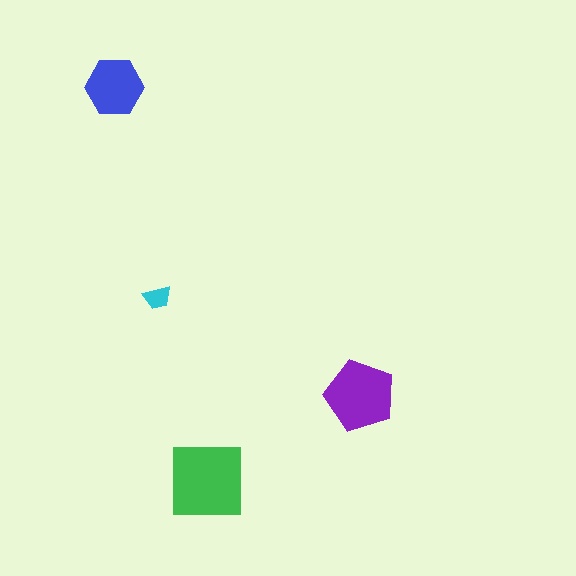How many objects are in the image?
There are 4 objects in the image.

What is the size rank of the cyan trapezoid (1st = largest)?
4th.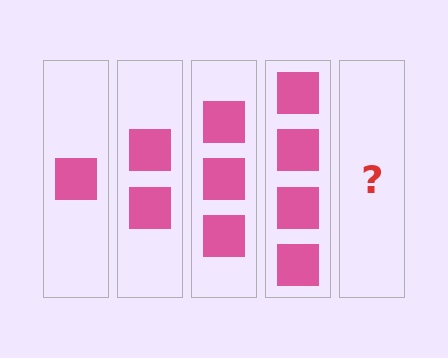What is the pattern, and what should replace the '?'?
The pattern is that each step adds one more square. The '?' should be 5 squares.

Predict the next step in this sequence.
The next step is 5 squares.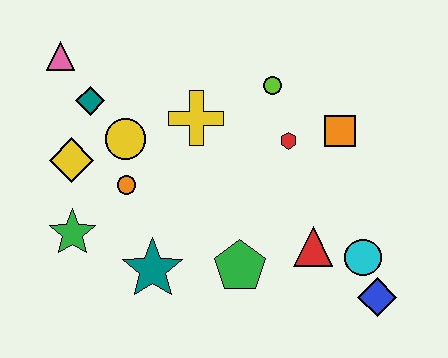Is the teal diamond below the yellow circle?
No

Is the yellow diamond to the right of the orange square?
No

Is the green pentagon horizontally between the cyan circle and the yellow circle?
Yes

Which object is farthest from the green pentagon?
The pink triangle is farthest from the green pentagon.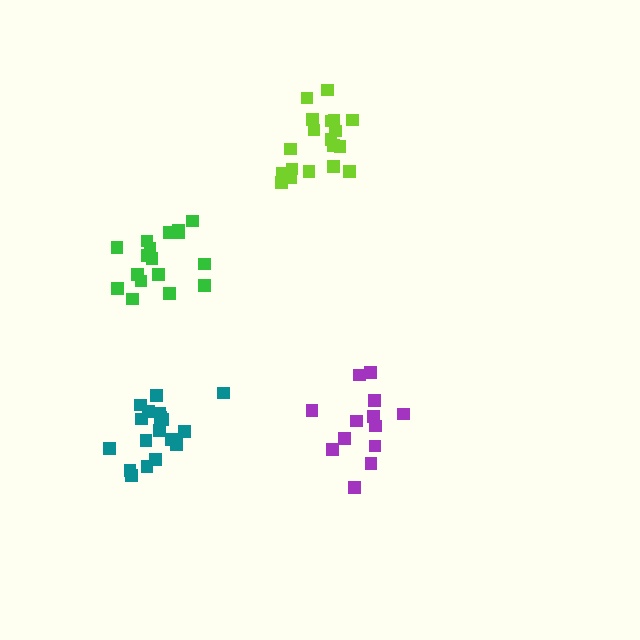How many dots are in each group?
Group 1: 13 dots, Group 2: 17 dots, Group 3: 18 dots, Group 4: 19 dots (67 total).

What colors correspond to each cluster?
The clusters are colored: purple, green, teal, lime.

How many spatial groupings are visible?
There are 4 spatial groupings.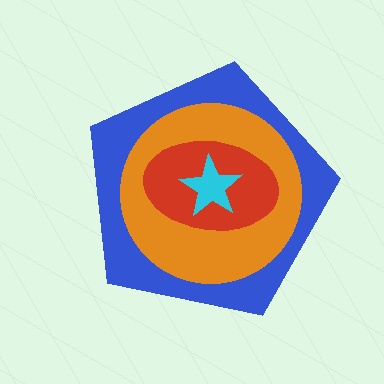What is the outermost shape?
The blue pentagon.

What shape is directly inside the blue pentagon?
The orange circle.